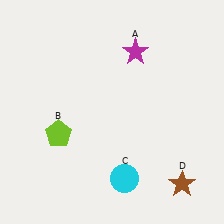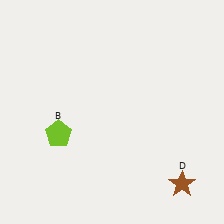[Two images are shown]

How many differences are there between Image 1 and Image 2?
There are 2 differences between the two images.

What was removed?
The magenta star (A), the cyan circle (C) were removed in Image 2.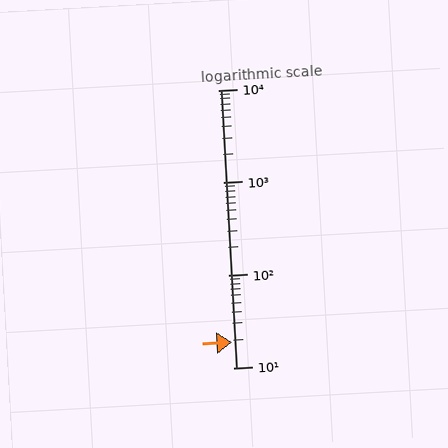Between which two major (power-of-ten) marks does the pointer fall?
The pointer is between 10 and 100.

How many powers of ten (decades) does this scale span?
The scale spans 3 decades, from 10 to 10000.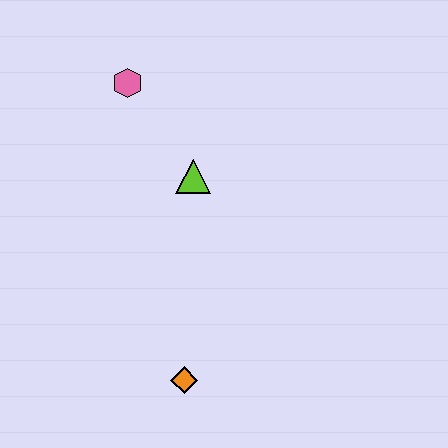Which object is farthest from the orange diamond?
The pink hexagon is farthest from the orange diamond.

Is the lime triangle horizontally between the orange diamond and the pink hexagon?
No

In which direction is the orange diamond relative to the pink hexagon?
The orange diamond is below the pink hexagon.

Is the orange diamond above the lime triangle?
No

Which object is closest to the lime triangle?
The pink hexagon is closest to the lime triangle.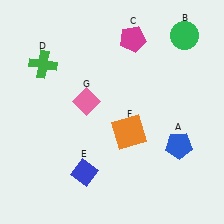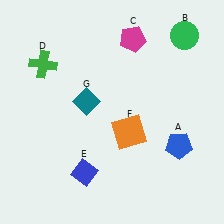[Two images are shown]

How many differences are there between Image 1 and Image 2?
There is 1 difference between the two images.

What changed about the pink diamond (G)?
In Image 1, G is pink. In Image 2, it changed to teal.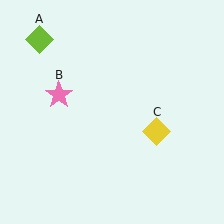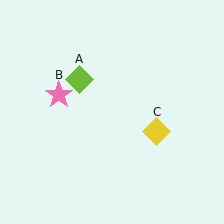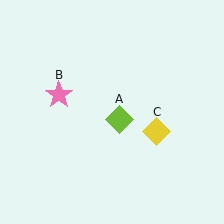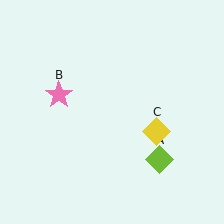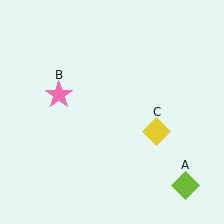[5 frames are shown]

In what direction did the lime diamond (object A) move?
The lime diamond (object A) moved down and to the right.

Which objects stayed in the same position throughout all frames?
Pink star (object B) and yellow diamond (object C) remained stationary.